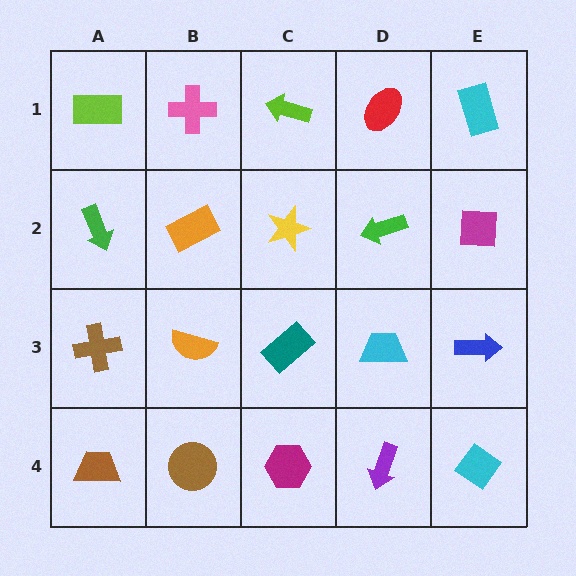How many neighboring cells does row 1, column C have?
3.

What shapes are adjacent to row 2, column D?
A red ellipse (row 1, column D), a cyan trapezoid (row 3, column D), a yellow star (row 2, column C), a magenta square (row 2, column E).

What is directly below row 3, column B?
A brown circle.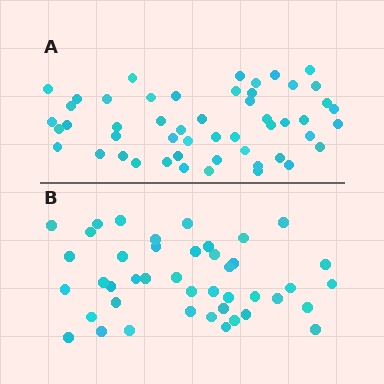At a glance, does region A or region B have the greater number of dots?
Region A (the top region) has more dots.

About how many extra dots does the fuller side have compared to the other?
Region A has roughly 8 or so more dots than region B.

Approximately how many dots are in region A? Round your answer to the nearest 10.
About 50 dots. (The exact count is 51, which rounds to 50.)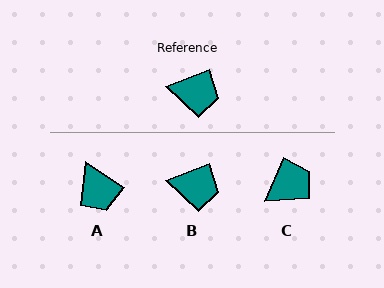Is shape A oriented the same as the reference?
No, it is off by about 55 degrees.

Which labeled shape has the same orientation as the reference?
B.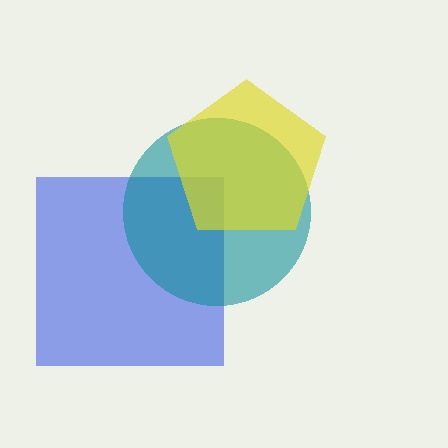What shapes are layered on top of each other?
The layered shapes are: a blue square, a teal circle, a yellow pentagon.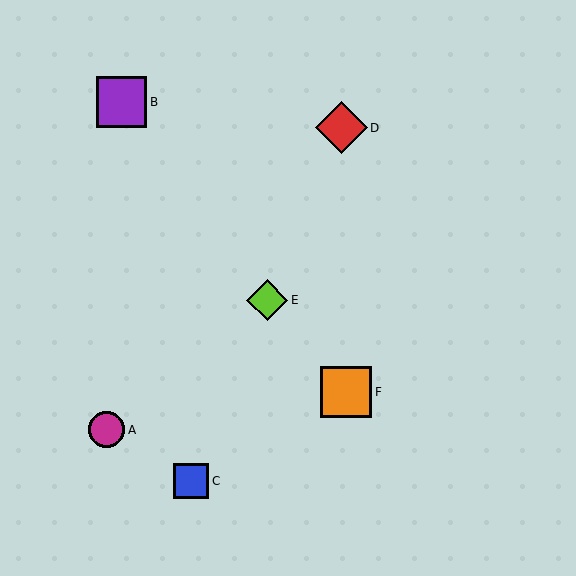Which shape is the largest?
The red diamond (labeled D) is the largest.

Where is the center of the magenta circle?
The center of the magenta circle is at (107, 430).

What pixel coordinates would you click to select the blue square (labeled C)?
Click at (191, 481) to select the blue square C.